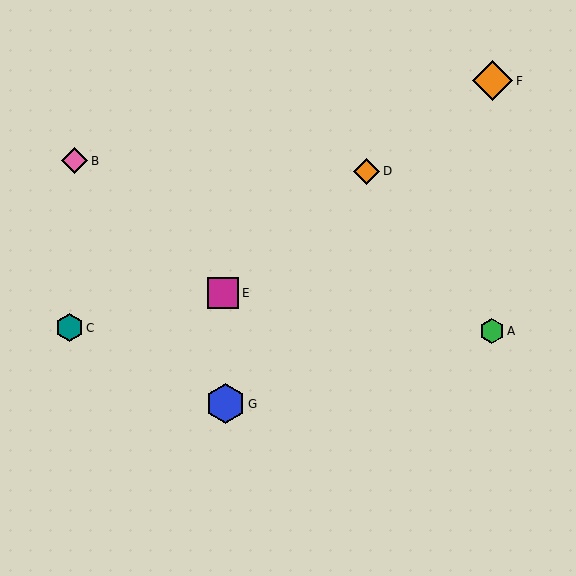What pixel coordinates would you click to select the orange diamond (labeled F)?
Click at (493, 81) to select the orange diamond F.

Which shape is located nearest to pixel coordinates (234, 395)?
The blue hexagon (labeled G) at (225, 404) is nearest to that location.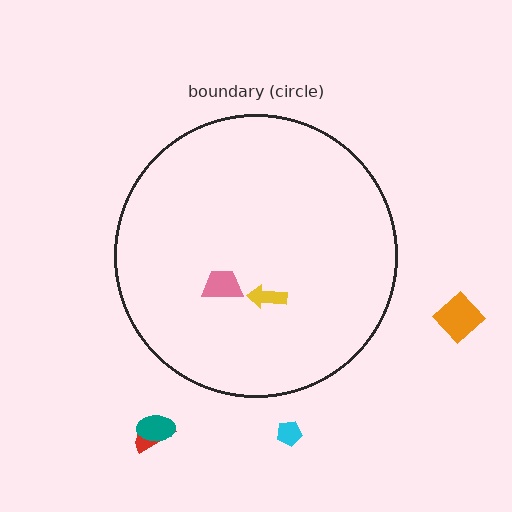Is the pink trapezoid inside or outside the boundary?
Inside.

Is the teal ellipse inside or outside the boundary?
Outside.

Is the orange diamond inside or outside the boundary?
Outside.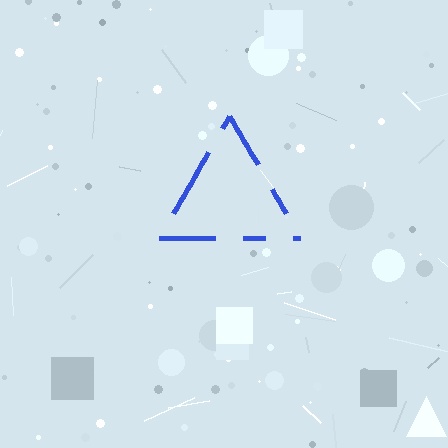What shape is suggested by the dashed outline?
The dashed outline suggests a triangle.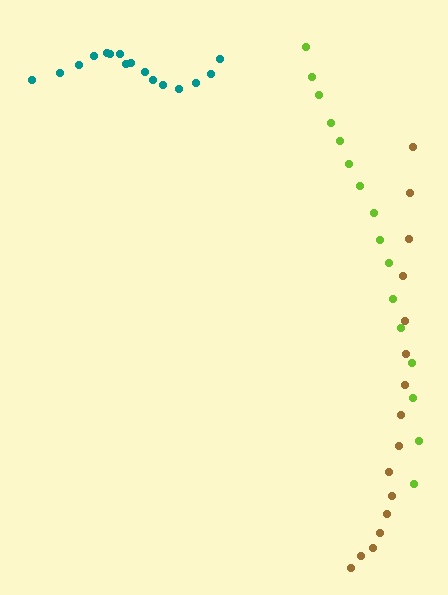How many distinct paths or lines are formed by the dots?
There are 3 distinct paths.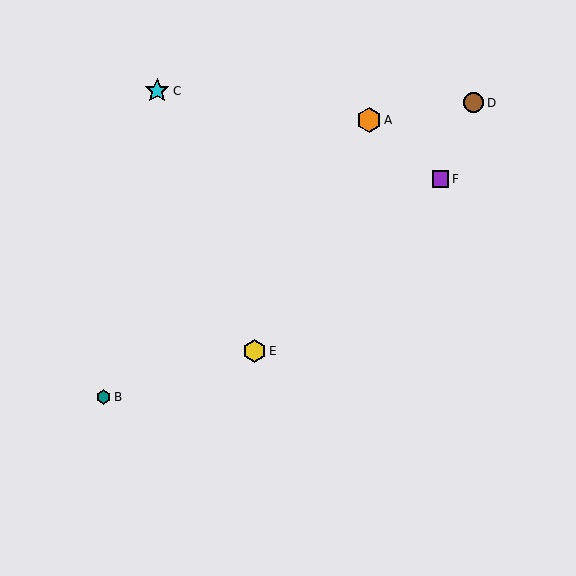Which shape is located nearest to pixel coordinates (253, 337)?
The yellow hexagon (labeled E) at (254, 351) is nearest to that location.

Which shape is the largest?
The cyan star (labeled C) is the largest.